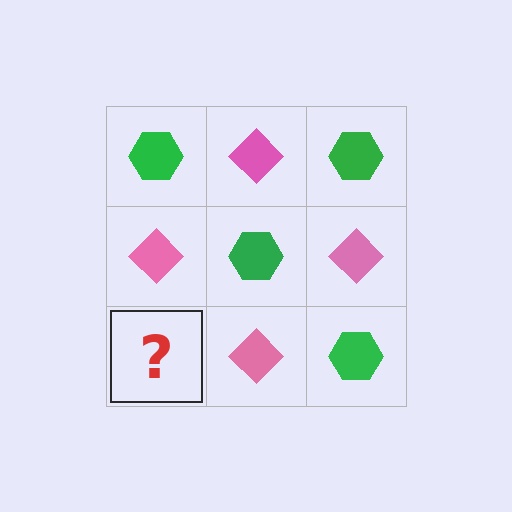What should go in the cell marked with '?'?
The missing cell should contain a green hexagon.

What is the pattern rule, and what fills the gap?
The rule is that it alternates green hexagon and pink diamond in a checkerboard pattern. The gap should be filled with a green hexagon.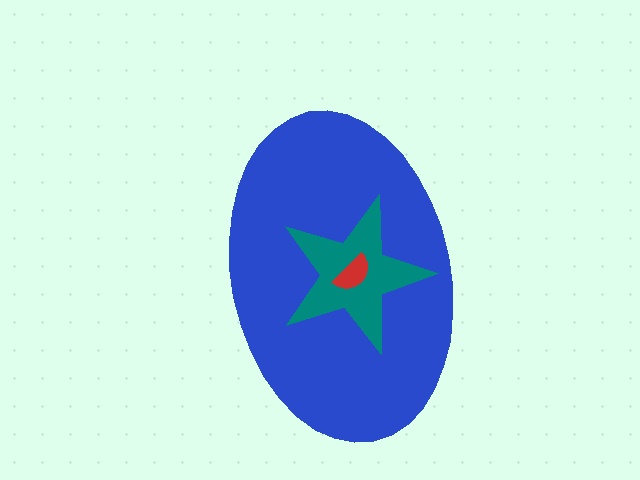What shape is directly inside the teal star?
The red semicircle.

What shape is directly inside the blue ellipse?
The teal star.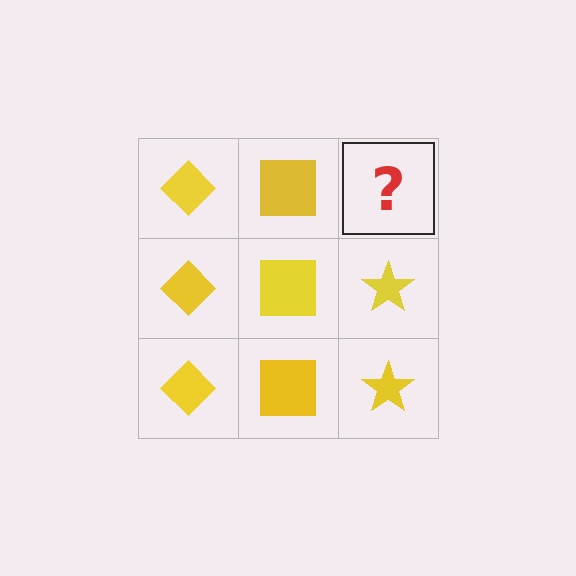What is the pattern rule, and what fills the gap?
The rule is that each column has a consistent shape. The gap should be filled with a yellow star.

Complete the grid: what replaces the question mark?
The question mark should be replaced with a yellow star.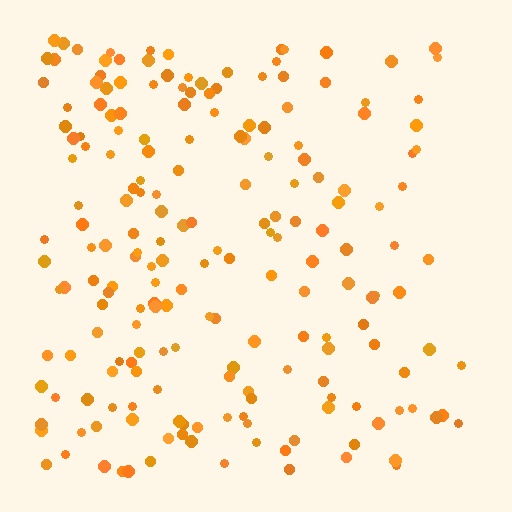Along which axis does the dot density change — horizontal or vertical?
Horizontal.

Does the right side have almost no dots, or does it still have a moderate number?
Still a moderate number, just noticeably fewer than the left.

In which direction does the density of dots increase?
From right to left, with the left side densest.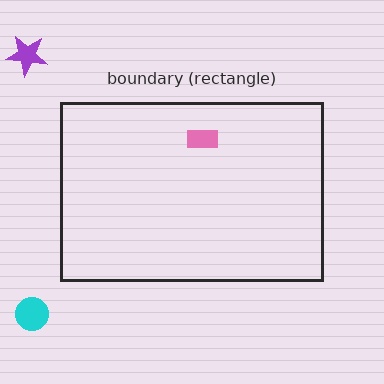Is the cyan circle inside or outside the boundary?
Outside.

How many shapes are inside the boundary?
1 inside, 2 outside.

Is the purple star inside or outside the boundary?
Outside.